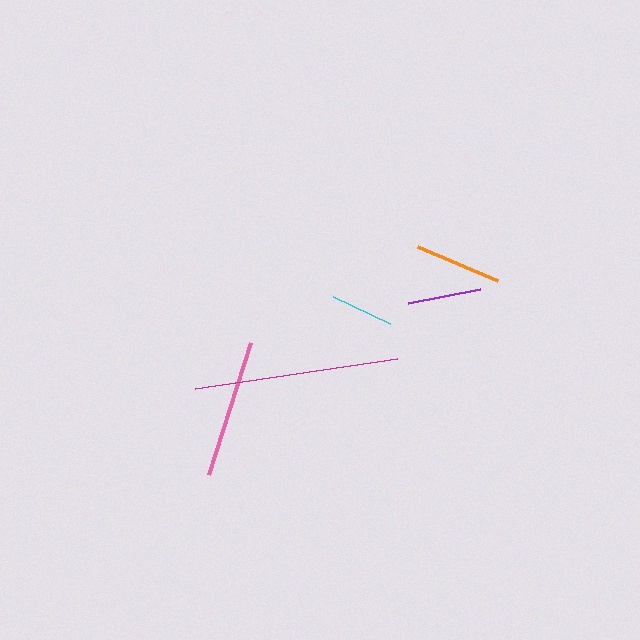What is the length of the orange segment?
The orange segment is approximately 87 pixels long.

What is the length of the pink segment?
The pink segment is approximately 138 pixels long.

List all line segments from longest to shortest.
From longest to shortest: magenta, pink, orange, purple, cyan.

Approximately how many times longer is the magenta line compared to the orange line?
The magenta line is approximately 2.4 times the length of the orange line.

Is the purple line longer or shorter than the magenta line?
The magenta line is longer than the purple line.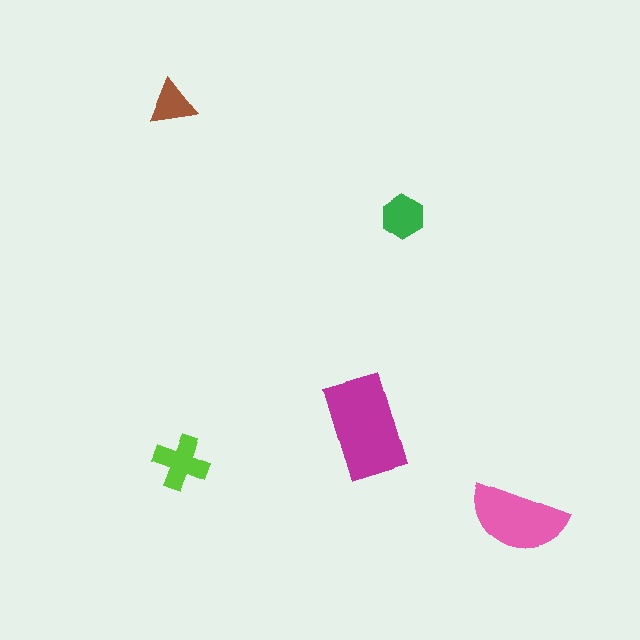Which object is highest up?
The brown triangle is topmost.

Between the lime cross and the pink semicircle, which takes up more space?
The pink semicircle.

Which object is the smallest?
The brown triangle.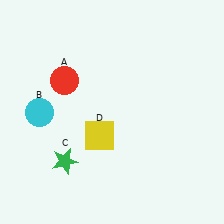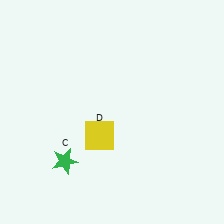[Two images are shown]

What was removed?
The red circle (A), the cyan circle (B) were removed in Image 2.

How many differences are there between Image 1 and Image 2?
There are 2 differences between the two images.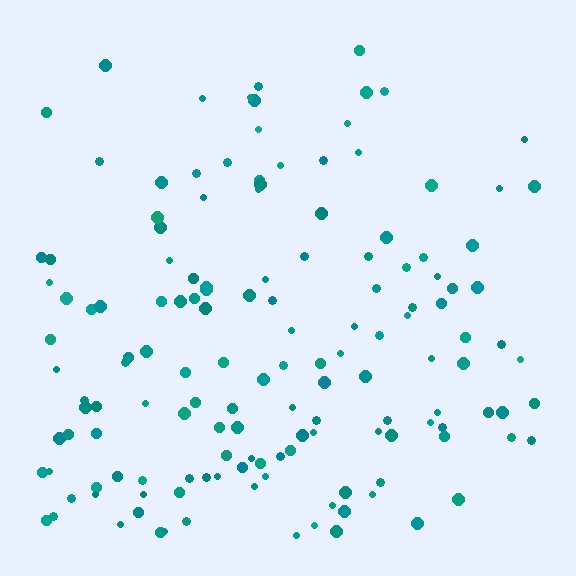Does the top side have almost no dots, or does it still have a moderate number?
Still a moderate number, just noticeably fewer than the bottom.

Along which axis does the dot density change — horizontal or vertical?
Vertical.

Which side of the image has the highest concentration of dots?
The bottom.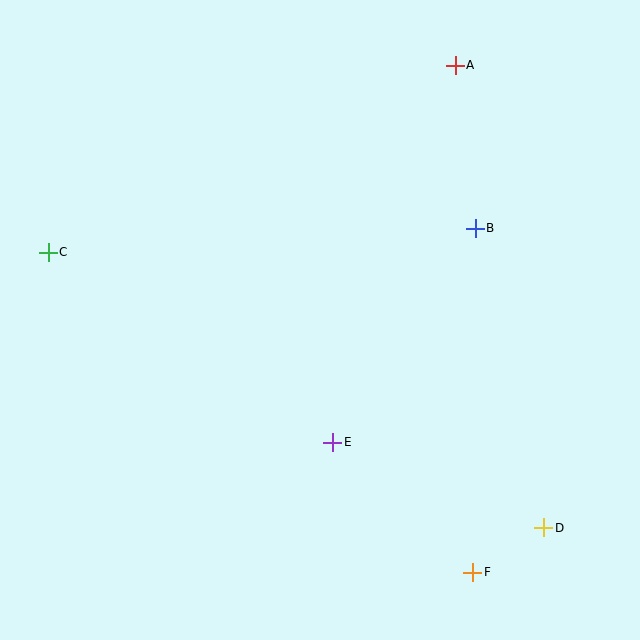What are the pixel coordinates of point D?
Point D is at (544, 528).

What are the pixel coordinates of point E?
Point E is at (333, 442).